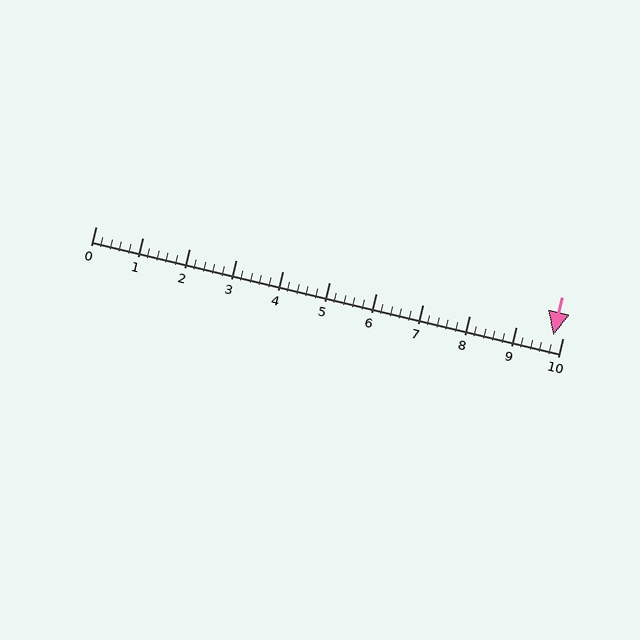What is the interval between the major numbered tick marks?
The major tick marks are spaced 1 units apart.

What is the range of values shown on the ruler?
The ruler shows values from 0 to 10.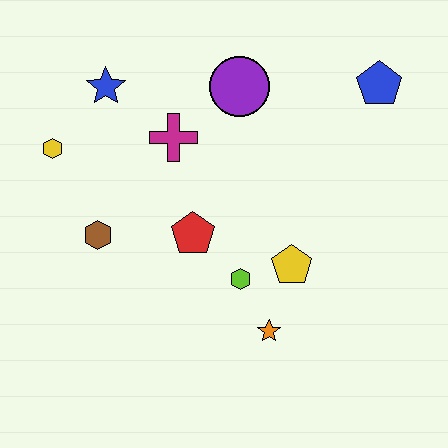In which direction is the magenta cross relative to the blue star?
The magenta cross is to the right of the blue star.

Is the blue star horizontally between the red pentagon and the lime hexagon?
No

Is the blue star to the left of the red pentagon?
Yes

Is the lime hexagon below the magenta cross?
Yes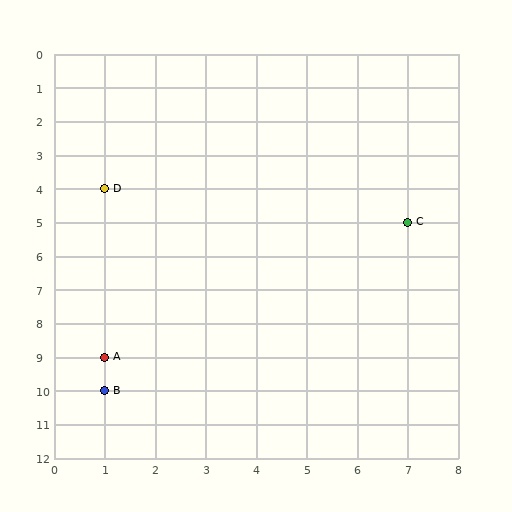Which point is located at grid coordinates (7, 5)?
Point C is at (7, 5).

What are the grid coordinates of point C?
Point C is at grid coordinates (7, 5).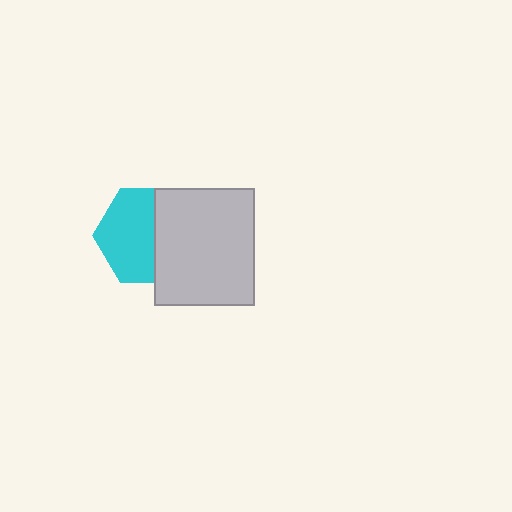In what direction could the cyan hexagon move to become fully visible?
The cyan hexagon could move left. That would shift it out from behind the light gray rectangle entirely.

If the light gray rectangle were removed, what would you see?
You would see the complete cyan hexagon.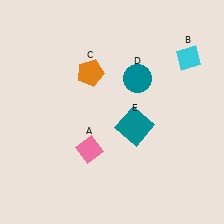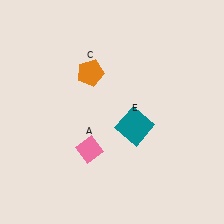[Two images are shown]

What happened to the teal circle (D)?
The teal circle (D) was removed in Image 2. It was in the top-right area of Image 1.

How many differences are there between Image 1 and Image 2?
There are 2 differences between the two images.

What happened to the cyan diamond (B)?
The cyan diamond (B) was removed in Image 2. It was in the top-right area of Image 1.